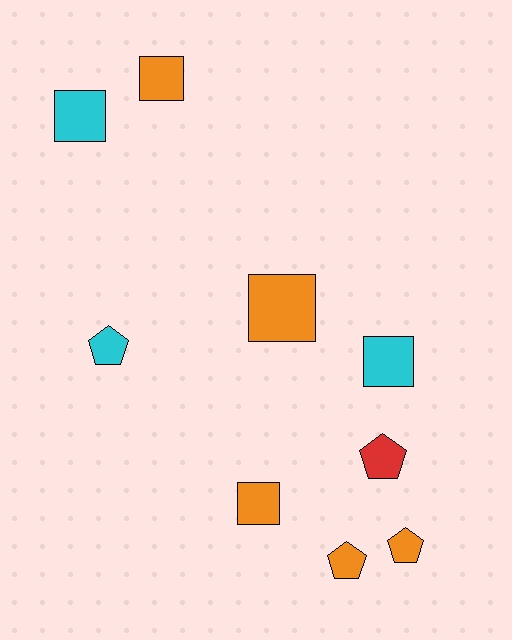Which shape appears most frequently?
Square, with 5 objects.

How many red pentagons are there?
There is 1 red pentagon.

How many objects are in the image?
There are 9 objects.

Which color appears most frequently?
Orange, with 5 objects.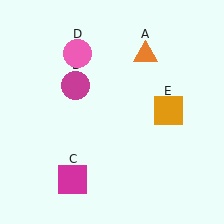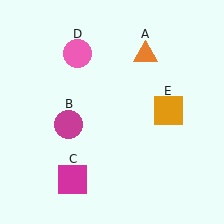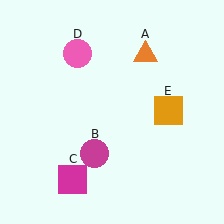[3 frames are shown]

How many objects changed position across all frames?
1 object changed position: magenta circle (object B).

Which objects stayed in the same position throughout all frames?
Orange triangle (object A) and magenta square (object C) and pink circle (object D) and orange square (object E) remained stationary.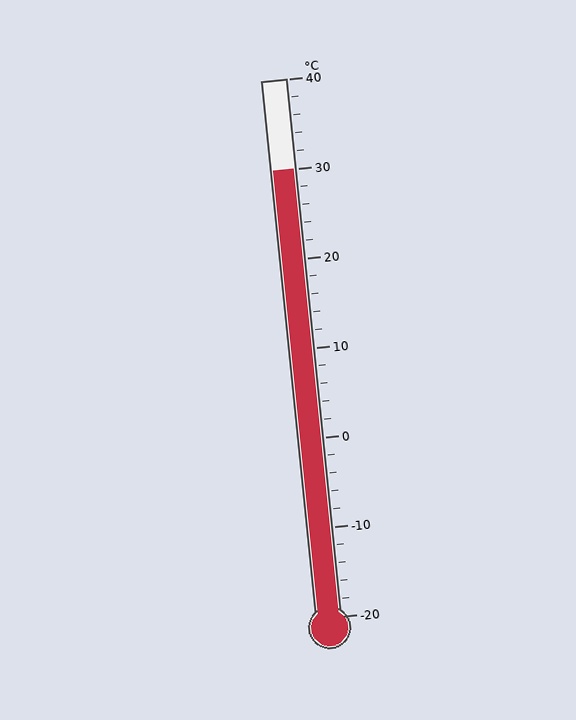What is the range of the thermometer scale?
The thermometer scale ranges from -20°C to 40°C.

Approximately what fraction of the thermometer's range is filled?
The thermometer is filled to approximately 85% of its range.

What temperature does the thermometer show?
The thermometer shows approximately 30°C.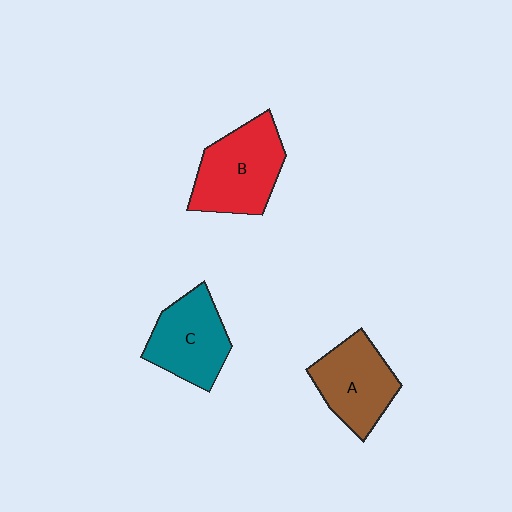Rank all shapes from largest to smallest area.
From largest to smallest: B (red), C (teal), A (brown).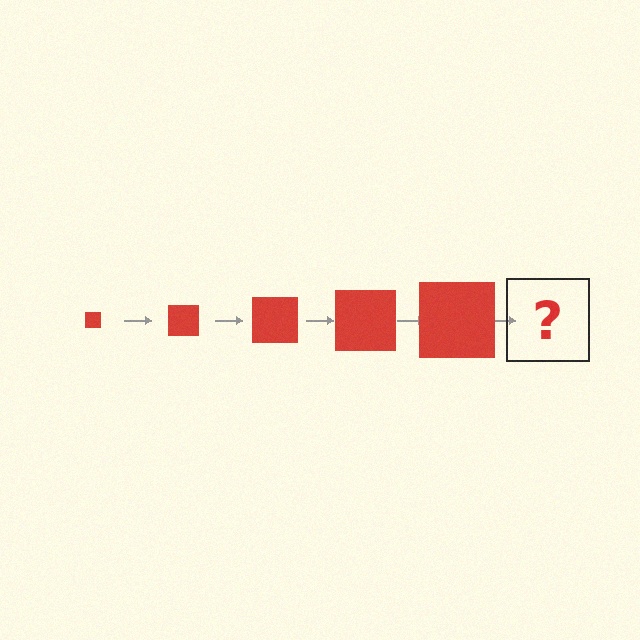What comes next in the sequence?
The next element should be a red square, larger than the previous one.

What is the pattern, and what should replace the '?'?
The pattern is that the square gets progressively larger each step. The '?' should be a red square, larger than the previous one.